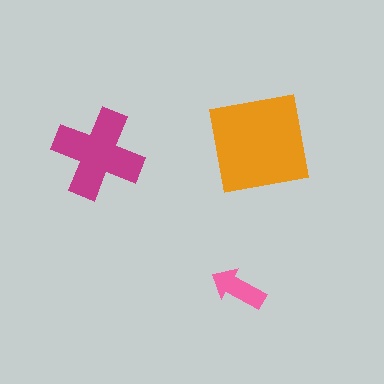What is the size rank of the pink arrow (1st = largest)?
3rd.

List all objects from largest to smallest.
The orange square, the magenta cross, the pink arrow.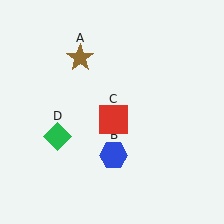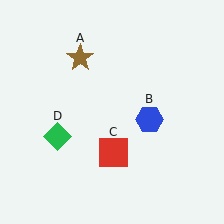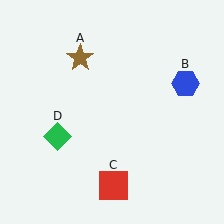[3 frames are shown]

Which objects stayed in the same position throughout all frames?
Brown star (object A) and green diamond (object D) remained stationary.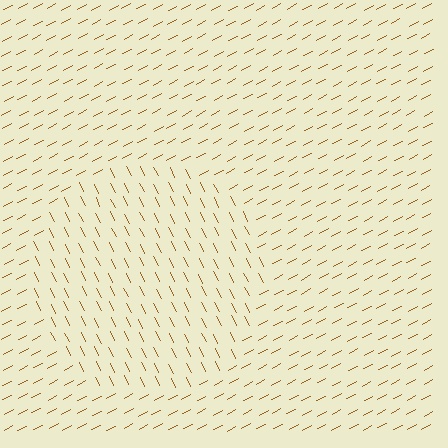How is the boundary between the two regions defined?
The boundary is defined purely by a change in line orientation (approximately 87 degrees difference). All lines are the same color and thickness.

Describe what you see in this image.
The image is filled with small brown line segments. A circle region in the image has lines oriented differently from the surrounding lines, creating a visible texture boundary.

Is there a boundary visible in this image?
Yes, there is a texture boundary formed by a change in line orientation.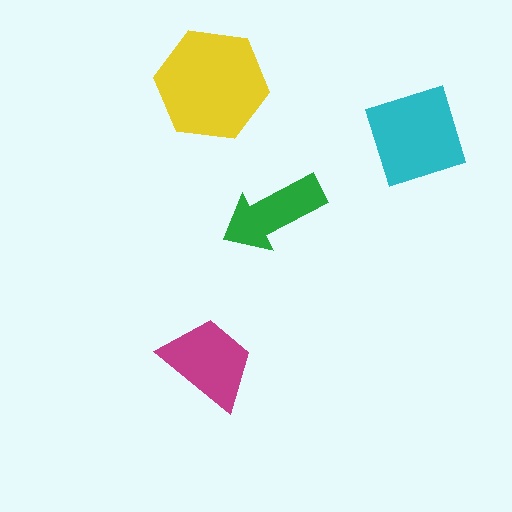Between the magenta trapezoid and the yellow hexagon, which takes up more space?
The yellow hexagon.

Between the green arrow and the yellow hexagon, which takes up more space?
The yellow hexagon.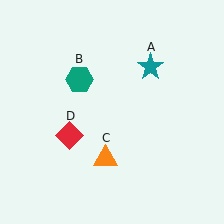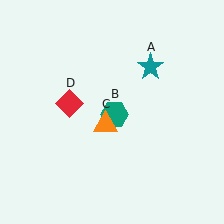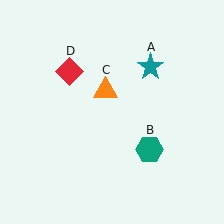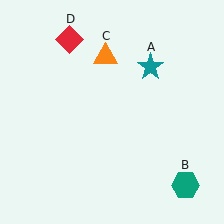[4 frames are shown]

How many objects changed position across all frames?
3 objects changed position: teal hexagon (object B), orange triangle (object C), red diamond (object D).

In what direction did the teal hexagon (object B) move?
The teal hexagon (object B) moved down and to the right.